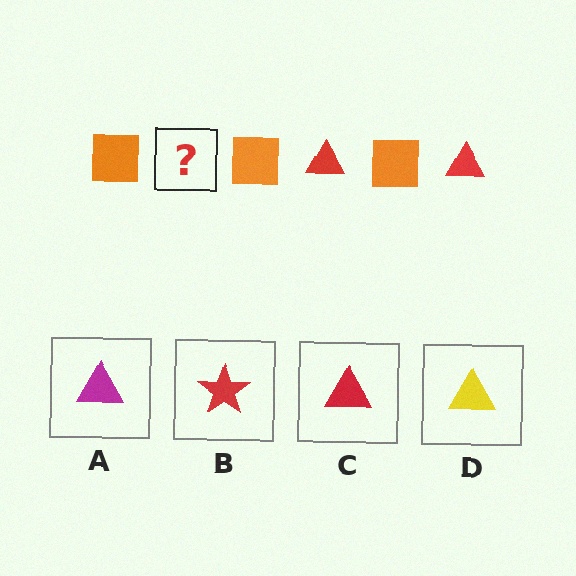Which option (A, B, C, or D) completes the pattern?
C.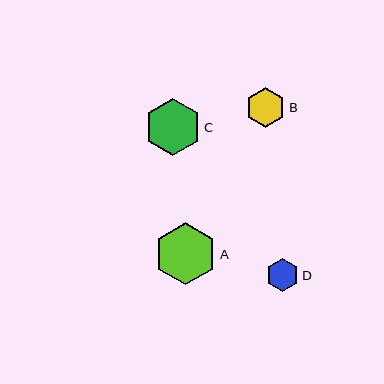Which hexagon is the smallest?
Hexagon D is the smallest with a size of approximately 33 pixels.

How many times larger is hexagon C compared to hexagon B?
Hexagon C is approximately 1.4 times the size of hexagon B.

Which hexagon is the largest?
Hexagon A is the largest with a size of approximately 62 pixels.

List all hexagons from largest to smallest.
From largest to smallest: A, C, B, D.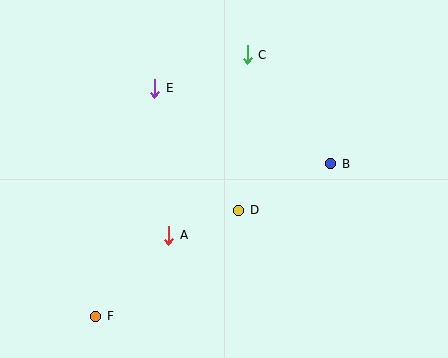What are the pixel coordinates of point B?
Point B is at (331, 164).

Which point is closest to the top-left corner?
Point E is closest to the top-left corner.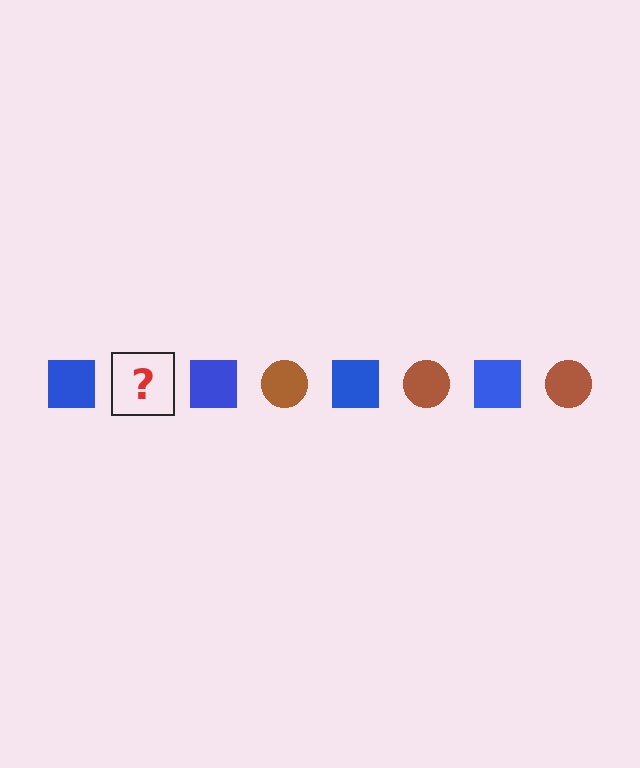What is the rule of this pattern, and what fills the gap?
The rule is that the pattern alternates between blue square and brown circle. The gap should be filled with a brown circle.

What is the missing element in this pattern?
The missing element is a brown circle.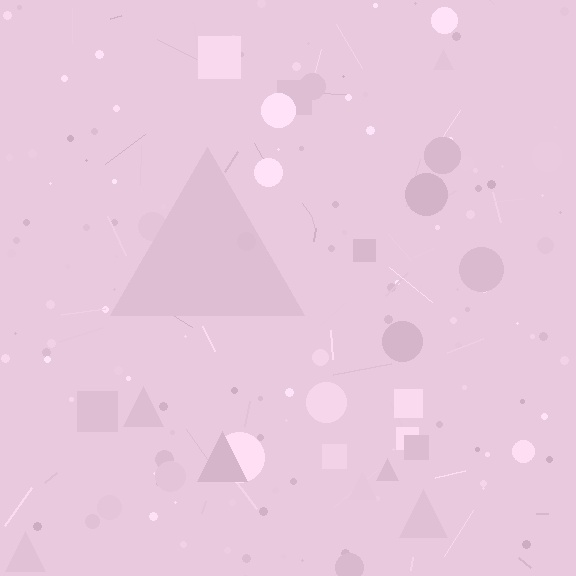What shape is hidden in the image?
A triangle is hidden in the image.